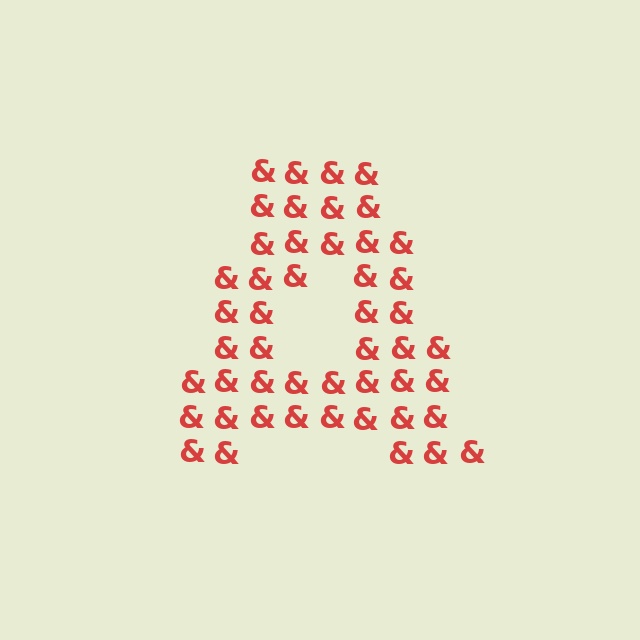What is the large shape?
The large shape is the letter A.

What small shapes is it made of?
It is made of small ampersands.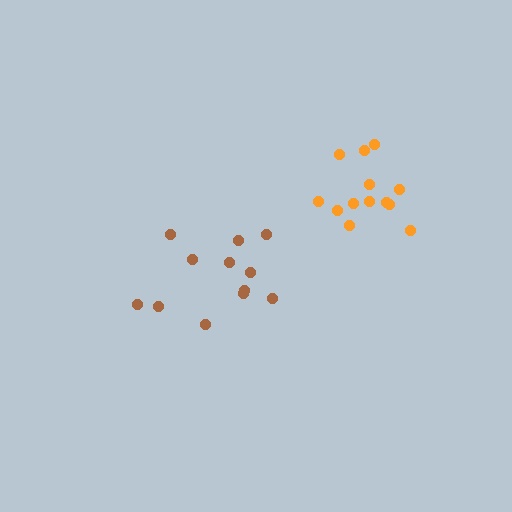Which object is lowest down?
The brown cluster is bottommost.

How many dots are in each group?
Group 1: 12 dots, Group 2: 13 dots (25 total).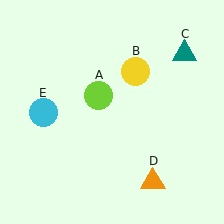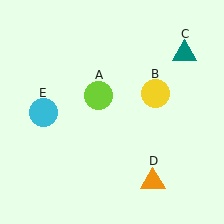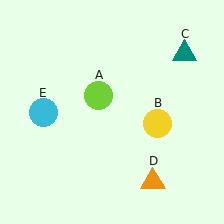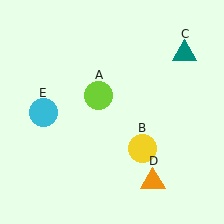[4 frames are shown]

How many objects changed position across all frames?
1 object changed position: yellow circle (object B).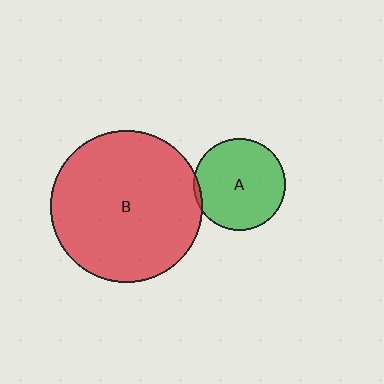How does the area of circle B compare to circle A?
Approximately 2.8 times.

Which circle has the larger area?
Circle B (red).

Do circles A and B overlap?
Yes.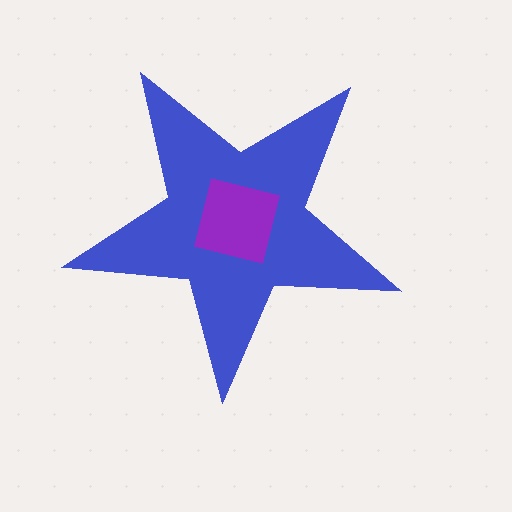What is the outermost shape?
The blue star.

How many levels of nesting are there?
2.